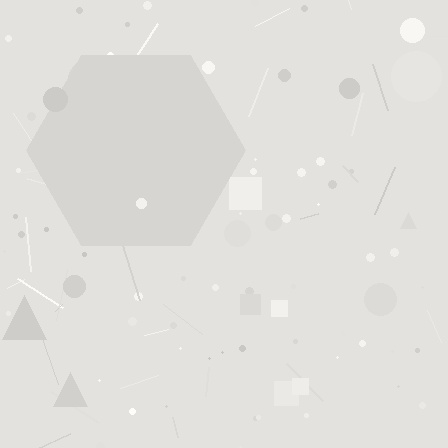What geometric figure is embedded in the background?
A hexagon is embedded in the background.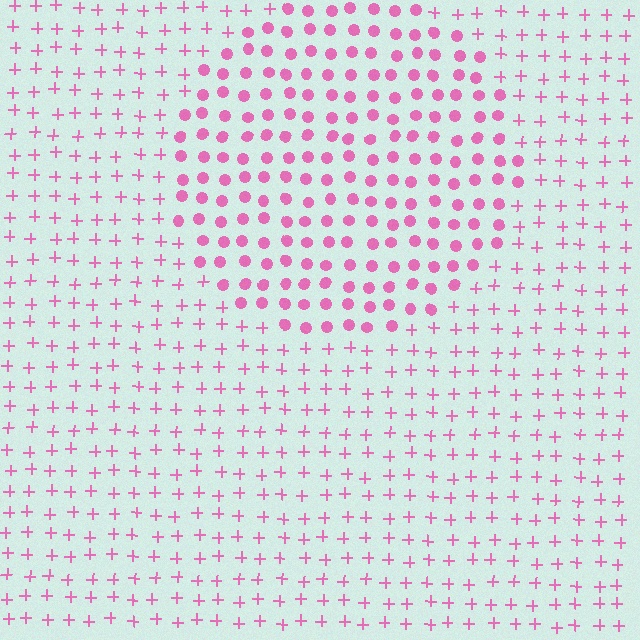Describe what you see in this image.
The image is filled with small pink elements arranged in a uniform grid. A circle-shaped region contains circles, while the surrounding area contains plus signs. The boundary is defined purely by the change in element shape.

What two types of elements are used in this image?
The image uses circles inside the circle region and plus signs outside it.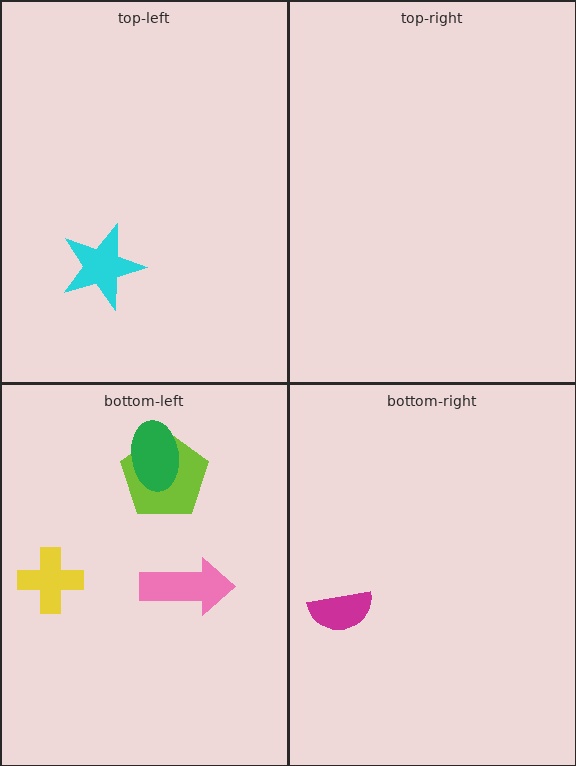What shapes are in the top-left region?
The cyan star.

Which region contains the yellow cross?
The bottom-left region.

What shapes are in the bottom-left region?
The yellow cross, the lime pentagon, the green ellipse, the pink arrow.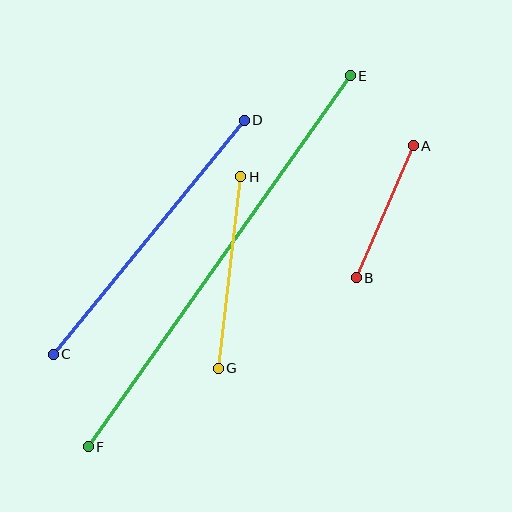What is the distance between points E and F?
The distance is approximately 454 pixels.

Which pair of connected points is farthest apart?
Points E and F are farthest apart.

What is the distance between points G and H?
The distance is approximately 193 pixels.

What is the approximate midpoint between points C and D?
The midpoint is at approximately (149, 237) pixels.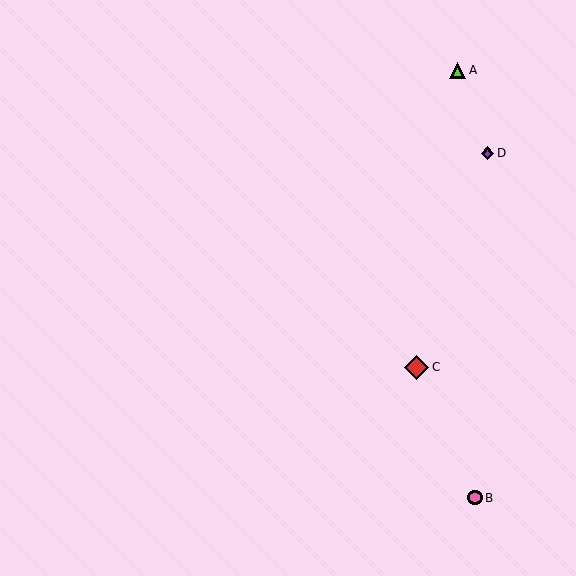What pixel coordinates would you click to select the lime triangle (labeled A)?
Click at (457, 70) to select the lime triangle A.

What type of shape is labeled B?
Shape B is a pink circle.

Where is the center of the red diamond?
The center of the red diamond is at (417, 367).